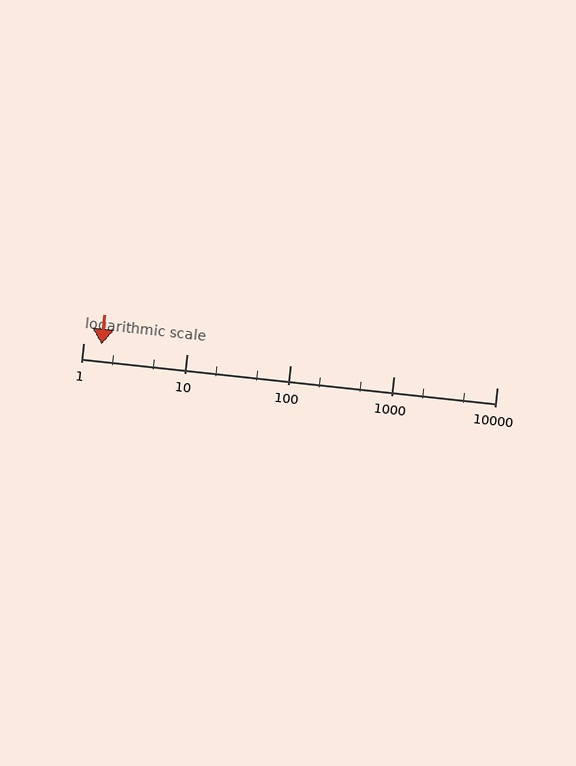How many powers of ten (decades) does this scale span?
The scale spans 4 decades, from 1 to 10000.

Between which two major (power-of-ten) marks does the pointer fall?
The pointer is between 1 and 10.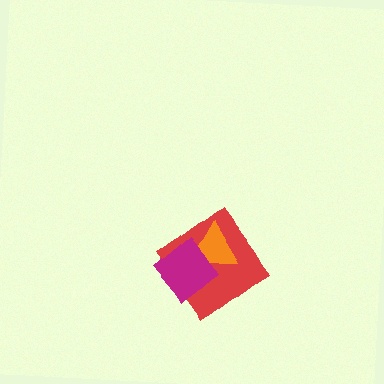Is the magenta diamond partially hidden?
No, no other shape covers it.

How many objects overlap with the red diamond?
2 objects overlap with the red diamond.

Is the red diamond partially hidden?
Yes, it is partially covered by another shape.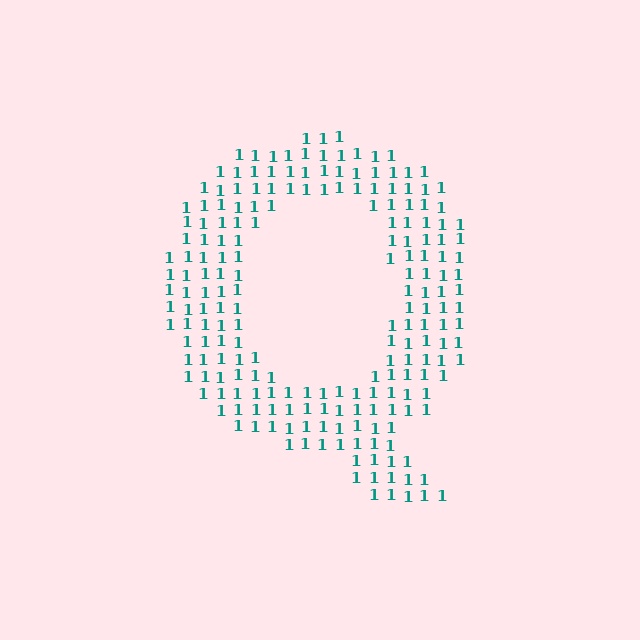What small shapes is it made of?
It is made of small digit 1's.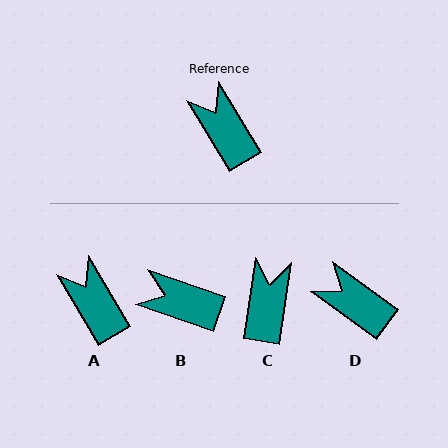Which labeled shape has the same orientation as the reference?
A.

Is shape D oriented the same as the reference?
No, it is off by about 23 degrees.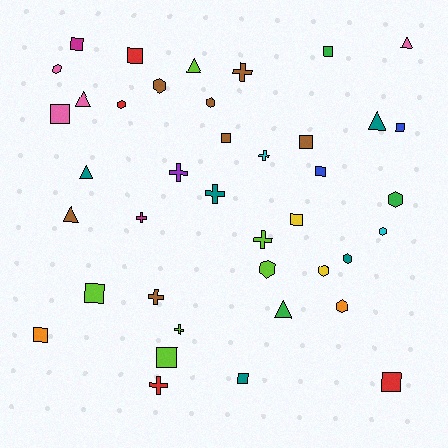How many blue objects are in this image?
There are 2 blue objects.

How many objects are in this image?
There are 40 objects.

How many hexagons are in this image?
There are 10 hexagons.